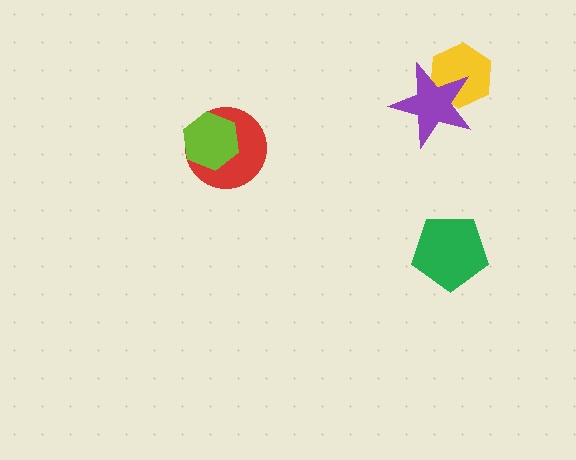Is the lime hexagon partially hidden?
No, no other shape covers it.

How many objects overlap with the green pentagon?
0 objects overlap with the green pentagon.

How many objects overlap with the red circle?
1 object overlaps with the red circle.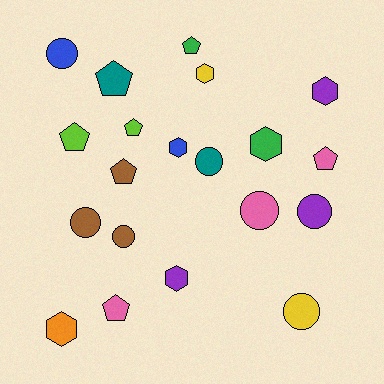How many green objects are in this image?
There are 2 green objects.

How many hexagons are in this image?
There are 6 hexagons.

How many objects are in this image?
There are 20 objects.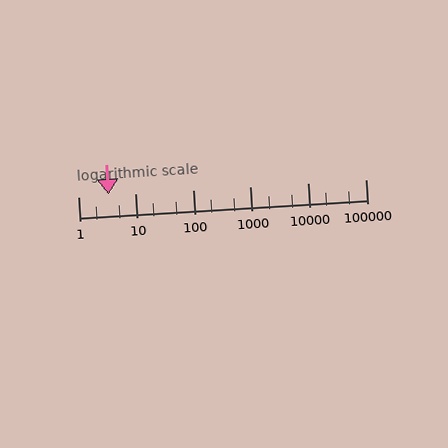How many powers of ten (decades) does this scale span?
The scale spans 5 decades, from 1 to 100000.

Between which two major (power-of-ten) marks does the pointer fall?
The pointer is between 1 and 10.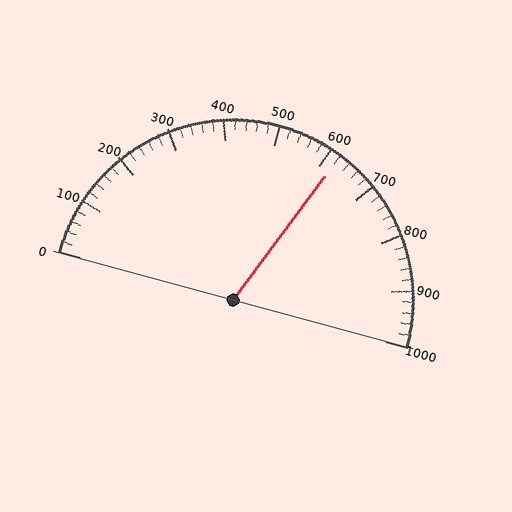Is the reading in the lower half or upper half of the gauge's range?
The reading is in the upper half of the range (0 to 1000).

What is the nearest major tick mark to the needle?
The nearest major tick mark is 600.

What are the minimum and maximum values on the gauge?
The gauge ranges from 0 to 1000.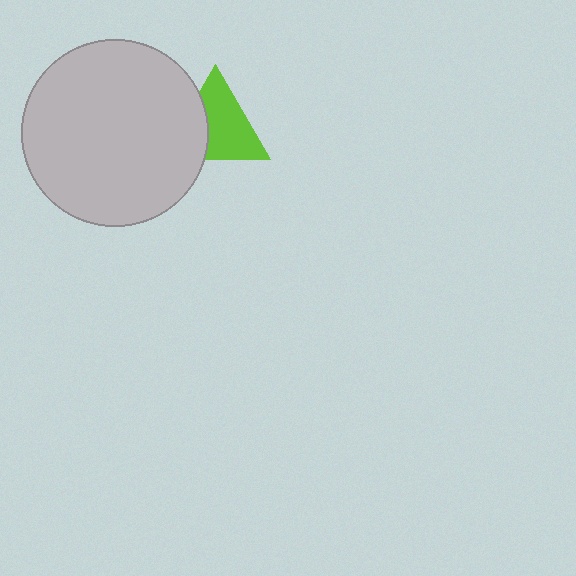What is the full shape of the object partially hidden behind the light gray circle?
The partially hidden object is a lime triangle.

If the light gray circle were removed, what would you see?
You would see the complete lime triangle.